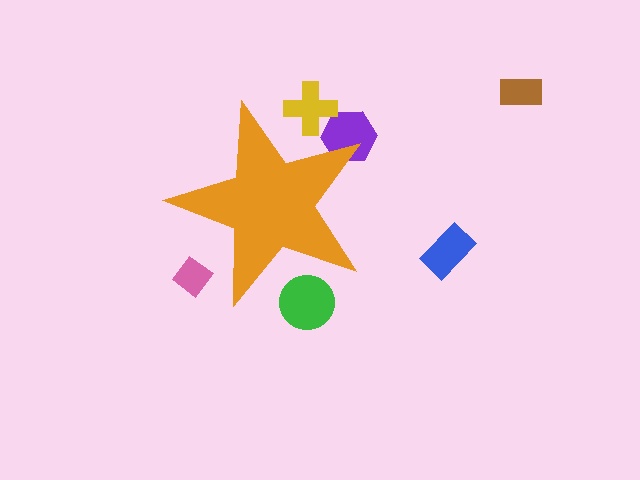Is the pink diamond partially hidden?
Yes, the pink diamond is partially hidden behind the orange star.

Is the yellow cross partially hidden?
Yes, the yellow cross is partially hidden behind the orange star.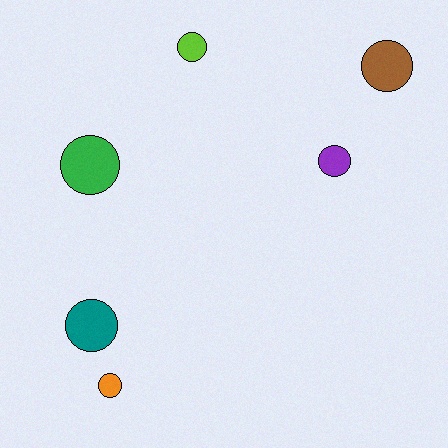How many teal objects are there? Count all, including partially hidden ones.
There is 1 teal object.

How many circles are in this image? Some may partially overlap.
There are 6 circles.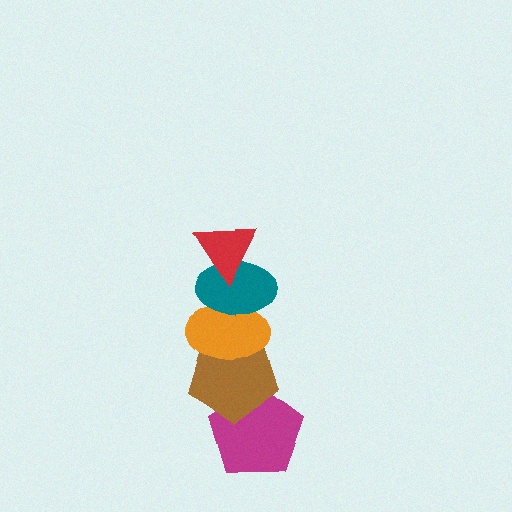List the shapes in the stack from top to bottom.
From top to bottom: the red triangle, the teal ellipse, the orange ellipse, the brown pentagon, the magenta pentagon.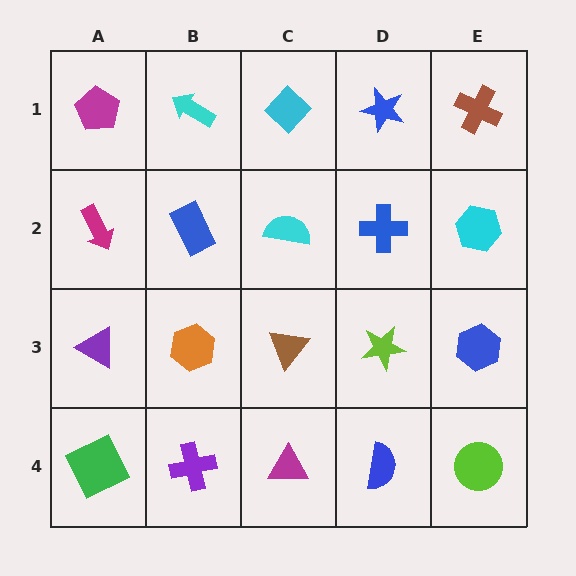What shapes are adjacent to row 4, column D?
A lime star (row 3, column D), a magenta triangle (row 4, column C), a lime circle (row 4, column E).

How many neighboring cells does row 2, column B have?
4.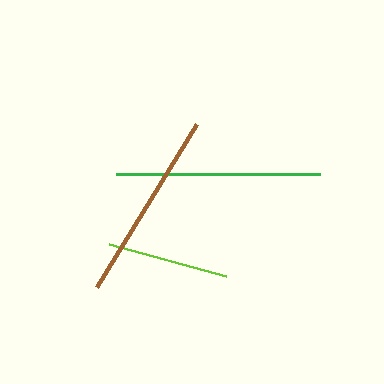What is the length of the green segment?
The green segment is approximately 204 pixels long.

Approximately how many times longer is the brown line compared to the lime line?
The brown line is approximately 1.6 times the length of the lime line.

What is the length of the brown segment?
The brown segment is approximately 192 pixels long.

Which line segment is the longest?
The green line is the longest at approximately 204 pixels.